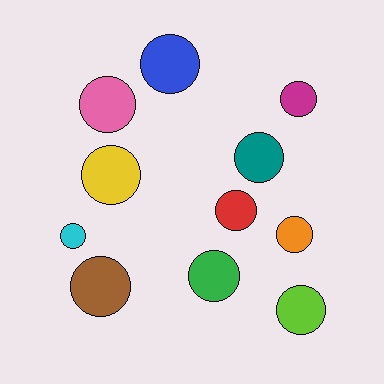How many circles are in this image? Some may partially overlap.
There are 11 circles.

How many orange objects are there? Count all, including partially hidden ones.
There is 1 orange object.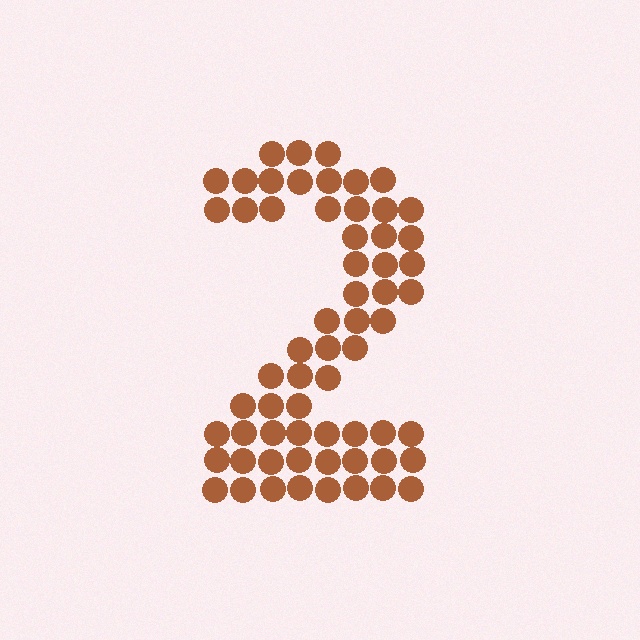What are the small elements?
The small elements are circles.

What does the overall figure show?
The overall figure shows the digit 2.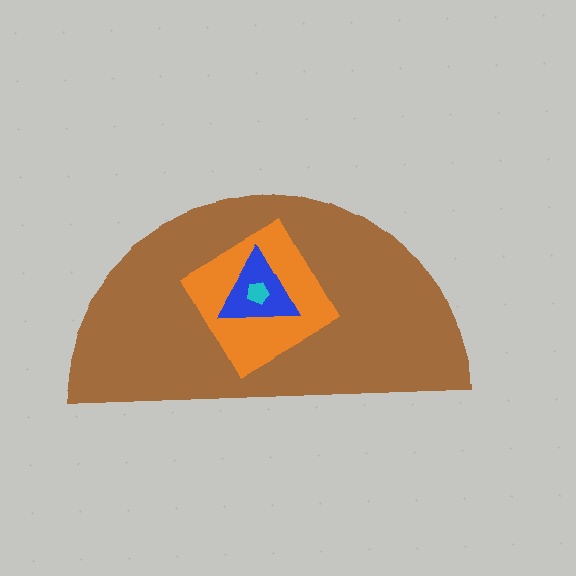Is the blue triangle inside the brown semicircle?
Yes.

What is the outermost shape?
The brown semicircle.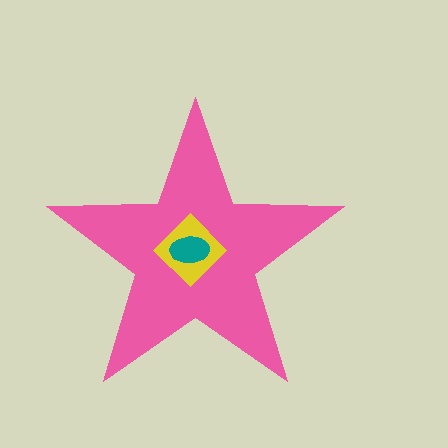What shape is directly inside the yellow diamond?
The teal ellipse.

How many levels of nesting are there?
3.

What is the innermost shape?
The teal ellipse.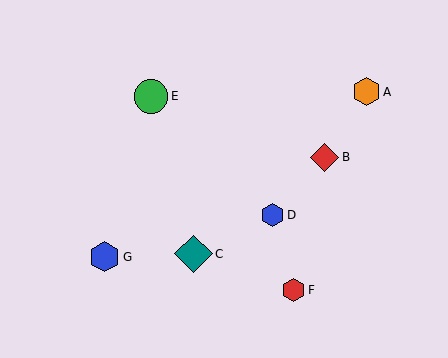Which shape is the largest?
The teal diamond (labeled C) is the largest.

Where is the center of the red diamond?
The center of the red diamond is at (325, 158).